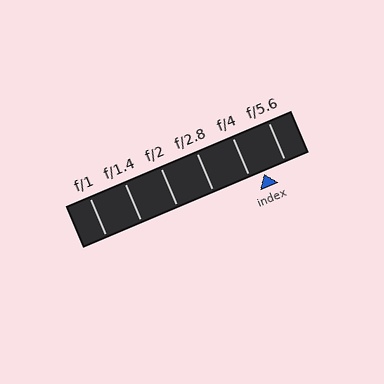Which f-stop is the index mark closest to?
The index mark is closest to f/4.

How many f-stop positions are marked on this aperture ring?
There are 6 f-stop positions marked.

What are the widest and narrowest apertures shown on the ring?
The widest aperture shown is f/1 and the narrowest is f/5.6.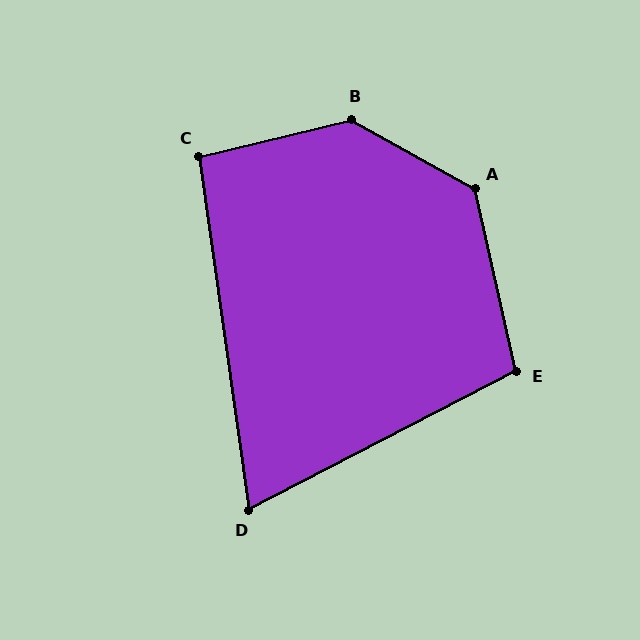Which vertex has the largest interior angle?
B, at approximately 137 degrees.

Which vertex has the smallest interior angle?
D, at approximately 71 degrees.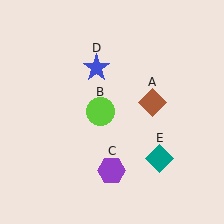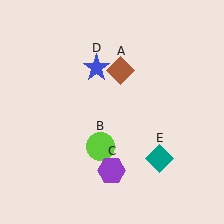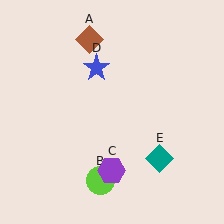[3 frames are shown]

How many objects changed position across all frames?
2 objects changed position: brown diamond (object A), lime circle (object B).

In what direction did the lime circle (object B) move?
The lime circle (object B) moved down.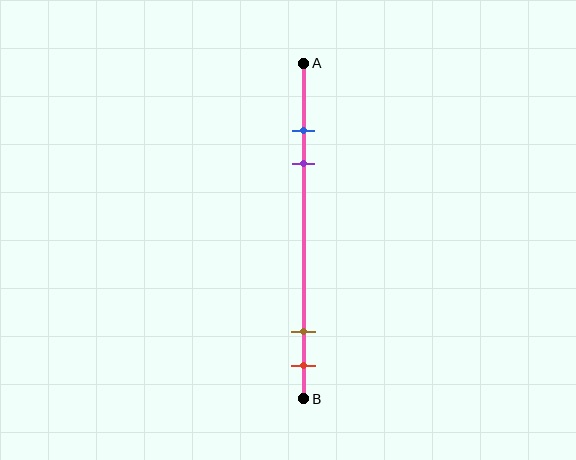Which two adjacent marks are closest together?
The blue and purple marks are the closest adjacent pair.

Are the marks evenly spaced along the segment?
No, the marks are not evenly spaced.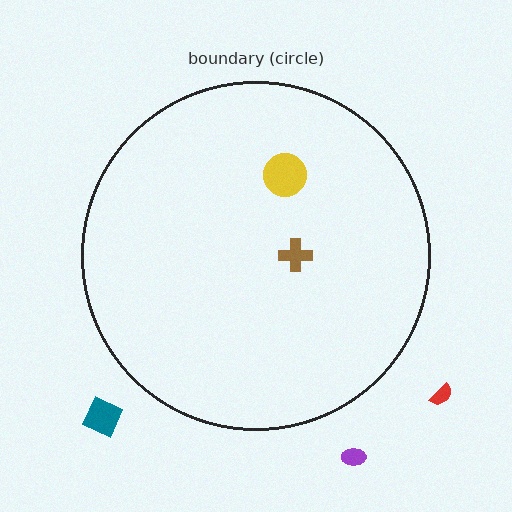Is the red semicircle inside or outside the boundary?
Outside.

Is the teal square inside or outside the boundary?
Outside.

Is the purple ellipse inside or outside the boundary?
Outside.